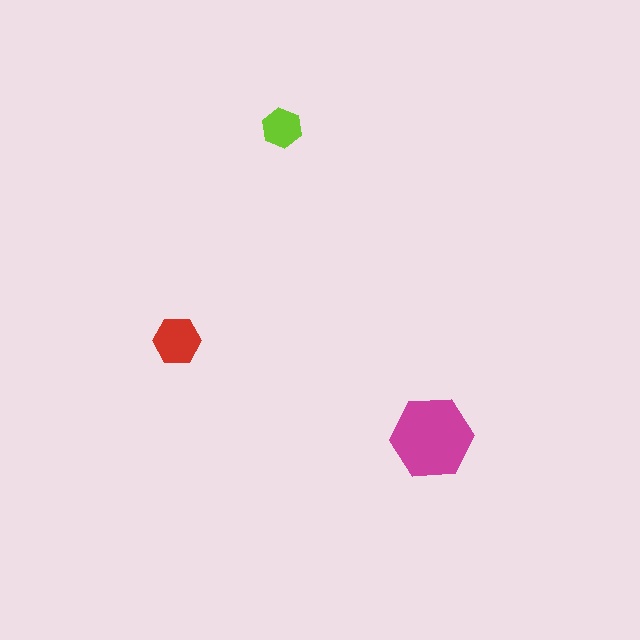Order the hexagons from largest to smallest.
the magenta one, the red one, the lime one.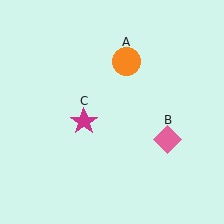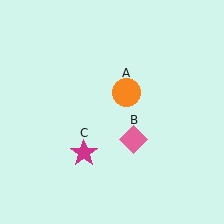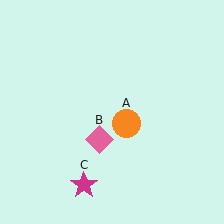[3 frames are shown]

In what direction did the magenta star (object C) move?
The magenta star (object C) moved down.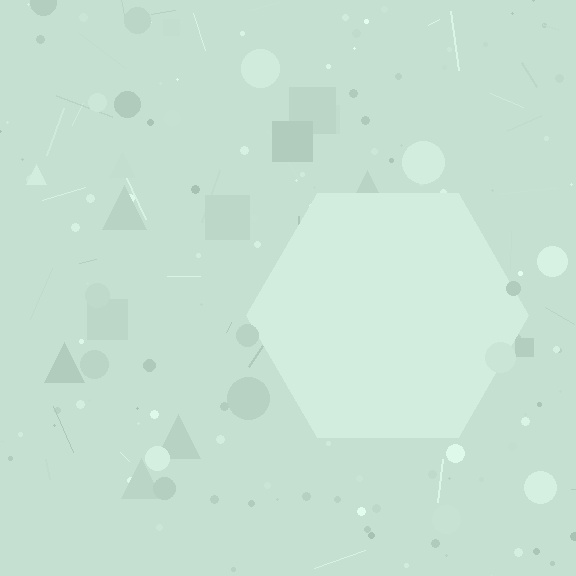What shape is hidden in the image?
A hexagon is hidden in the image.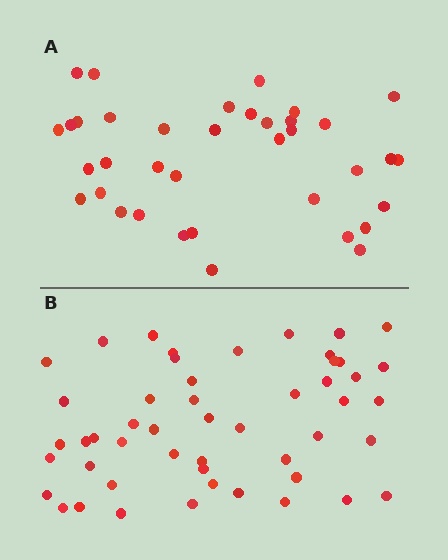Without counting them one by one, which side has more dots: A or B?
Region B (the bottom region) has more dots.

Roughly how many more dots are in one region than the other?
Region B has approximately 15 more dots than region A.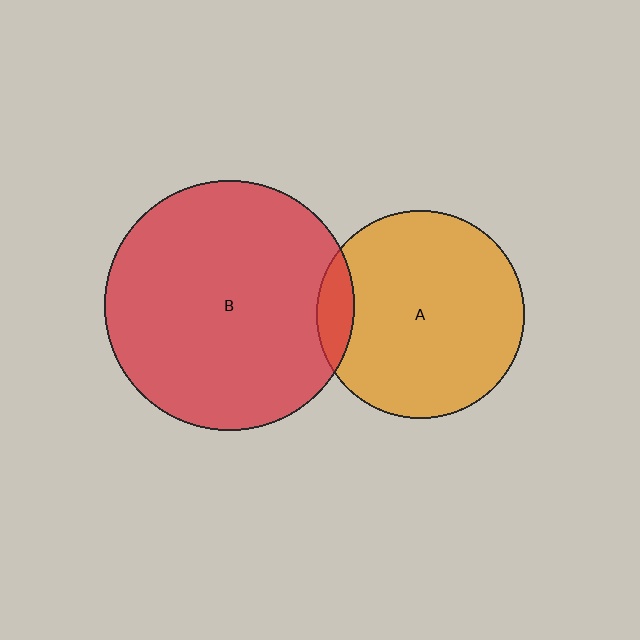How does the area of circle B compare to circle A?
Approximately 1.4 times.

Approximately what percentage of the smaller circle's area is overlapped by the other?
Approximately 10%.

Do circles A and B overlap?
Yes.